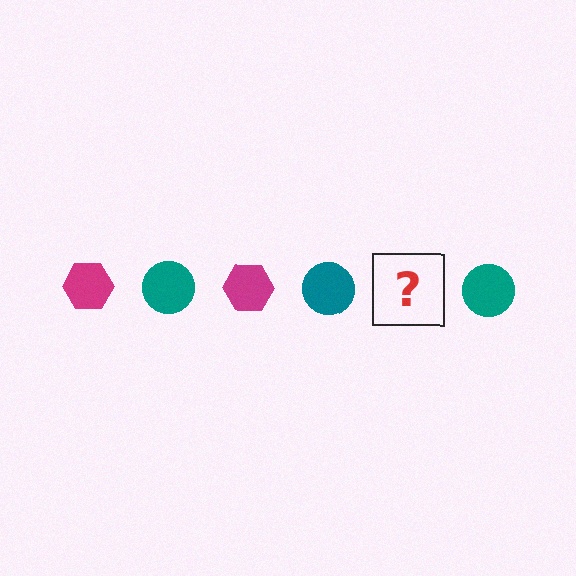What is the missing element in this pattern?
The missing element is a magenta hexagon.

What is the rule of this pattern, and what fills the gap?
The rule is that the pattern alternates between magenta hexagon and teal circle. The gap should be filled with a magenta hexagon.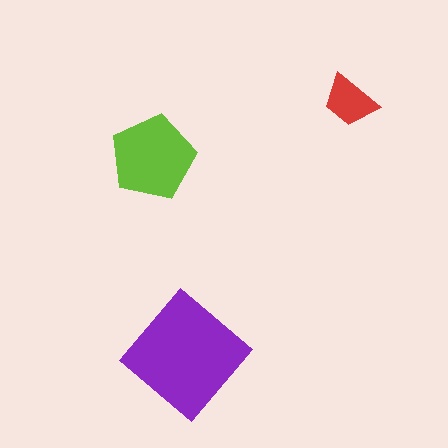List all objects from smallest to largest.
The red trapezoid, the lime pentagon, the purple diamond.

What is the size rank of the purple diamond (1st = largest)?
1st.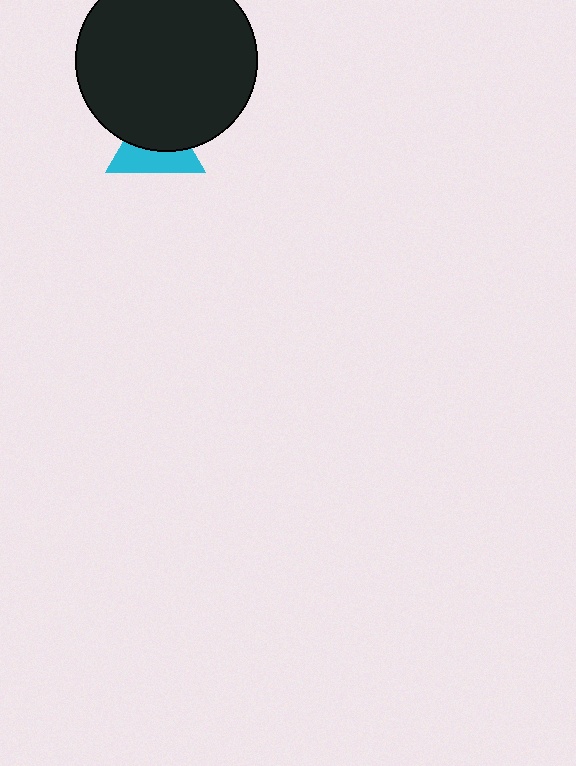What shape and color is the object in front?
The object in front is a black circle.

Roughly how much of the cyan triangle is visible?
About half of it is visible (roughly 48%).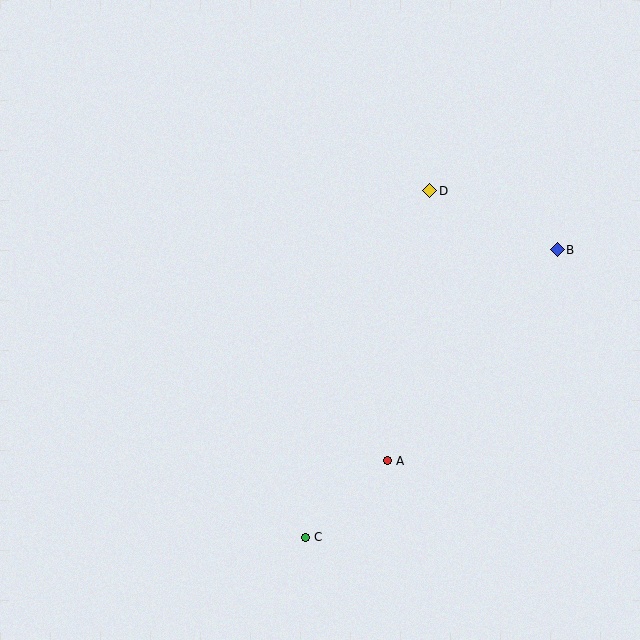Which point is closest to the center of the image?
Point A at (387, 461) is closest to the center.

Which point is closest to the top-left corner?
Point D is closest to the top-left corner.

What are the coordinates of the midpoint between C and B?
The midpoint between C and B is at (431, 394).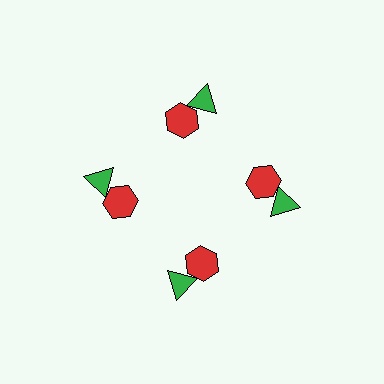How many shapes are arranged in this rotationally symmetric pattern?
There are 8 shapes, arranged in 4 groups of 2.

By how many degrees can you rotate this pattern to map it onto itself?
The pattern maps onto itself every 90 degrees of rotation.